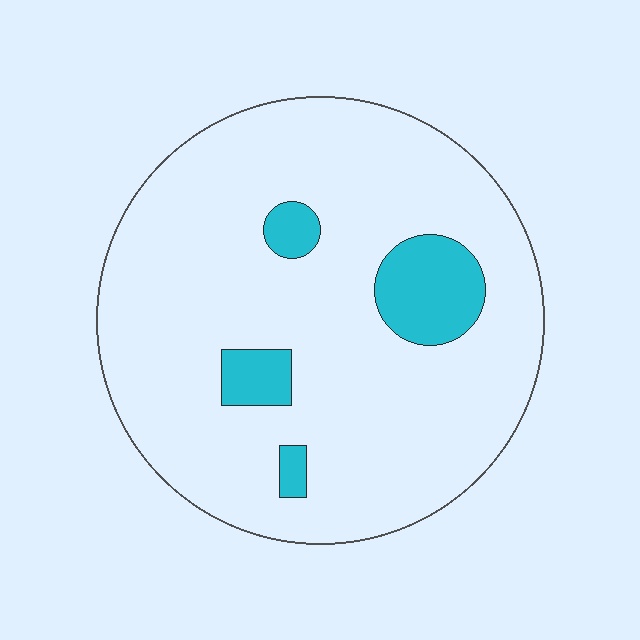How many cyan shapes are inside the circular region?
4.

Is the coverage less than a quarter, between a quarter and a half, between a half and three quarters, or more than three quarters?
Less than a quarter.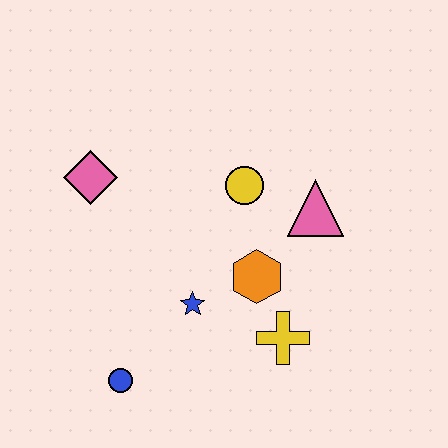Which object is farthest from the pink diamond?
The yellow cross is farthest from the pink diamond.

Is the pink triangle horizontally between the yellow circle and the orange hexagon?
No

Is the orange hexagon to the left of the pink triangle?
Yes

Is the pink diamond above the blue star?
Yes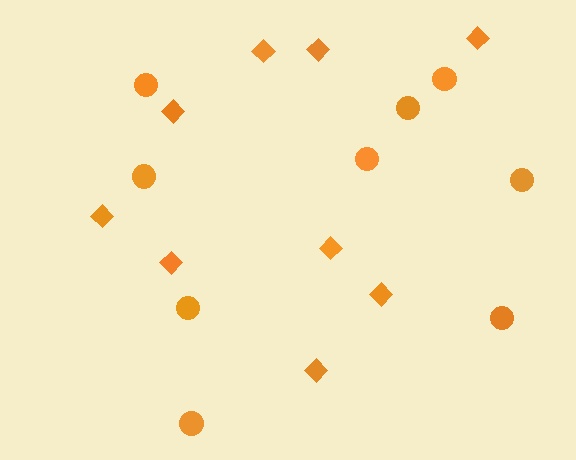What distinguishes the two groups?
There are 2 groups: one group of diamonds (9) and one group of circles (9).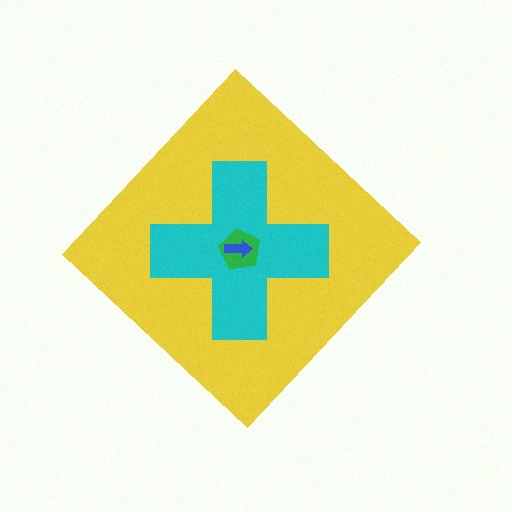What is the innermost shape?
The blue arrow.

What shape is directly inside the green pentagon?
The blue arrow.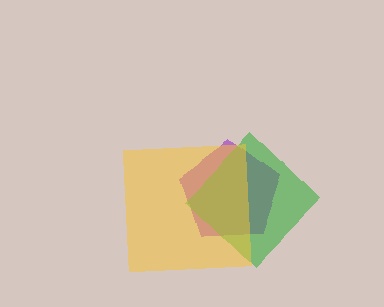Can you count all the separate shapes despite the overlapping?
Yes, there are 3 separate shapes.